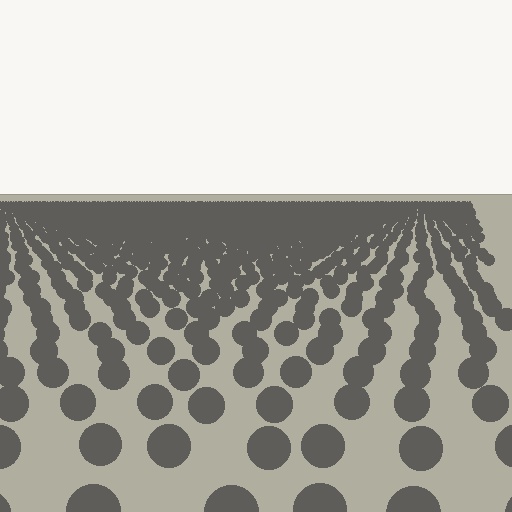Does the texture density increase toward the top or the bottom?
Density increases toward the top.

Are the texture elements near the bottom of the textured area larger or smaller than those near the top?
Larger. Near the bottom, elements are closer to the viewer and appear at a bigger on-screen size.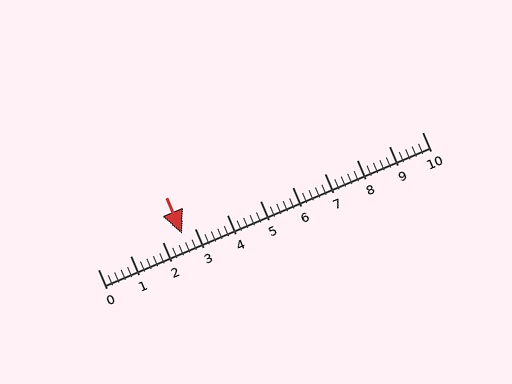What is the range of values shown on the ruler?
The ruler shows values from 0 to 10.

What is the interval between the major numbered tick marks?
The major tick marks are spaced 1 units apart.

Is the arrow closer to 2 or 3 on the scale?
The arrow is closer to 3.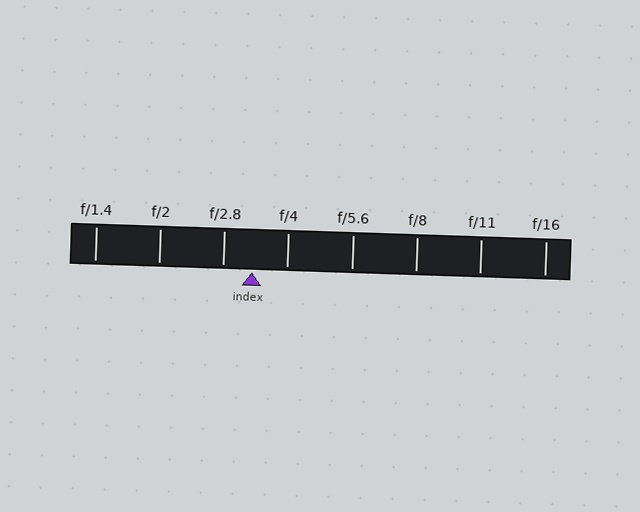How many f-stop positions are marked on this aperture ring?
There are 8 f-stop positions marked.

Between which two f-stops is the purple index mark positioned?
The index mark is between f/2.8 and f/4.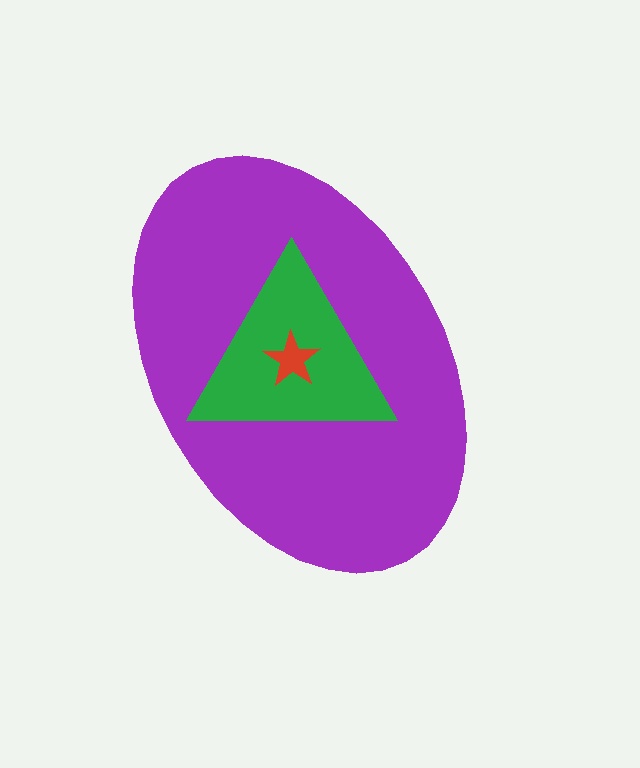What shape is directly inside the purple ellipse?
The green triangle.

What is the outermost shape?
The purple ellipse.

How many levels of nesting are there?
3.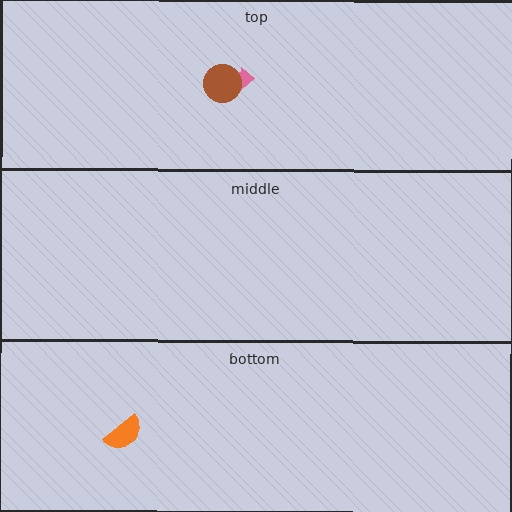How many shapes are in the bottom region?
1.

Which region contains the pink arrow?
The top region.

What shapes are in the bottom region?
The orange semicircle.